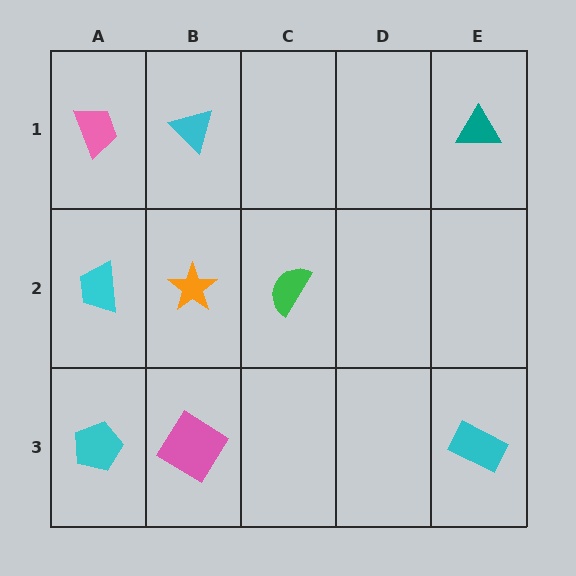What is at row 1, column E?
A teal triangle.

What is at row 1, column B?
A cyan triangle.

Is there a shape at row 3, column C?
No, that cell is empty.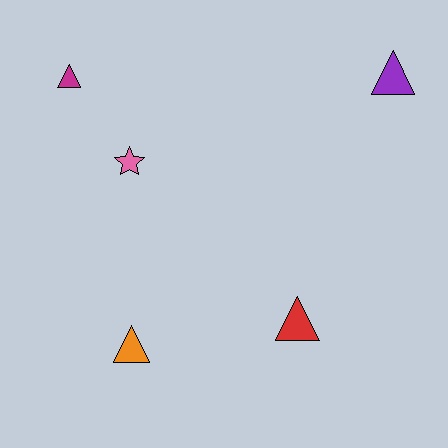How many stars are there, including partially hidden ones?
There is 1 star.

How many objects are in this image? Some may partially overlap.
There are 5 objects.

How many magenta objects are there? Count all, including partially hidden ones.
There is 1 magenta object.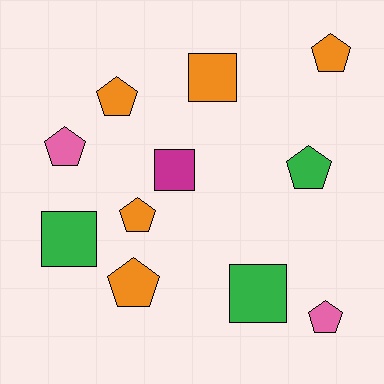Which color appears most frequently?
Orange, with 5 objects.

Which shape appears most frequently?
Pentagon, with 7 objects.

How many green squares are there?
There are 2 green squares.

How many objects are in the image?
There are 11 objects.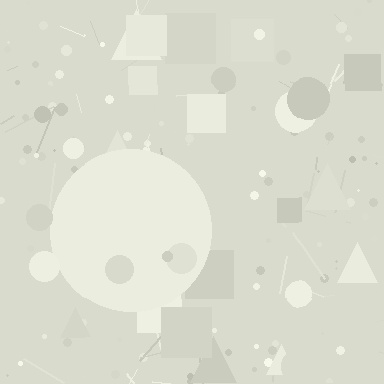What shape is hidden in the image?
A circle is hidden in the image.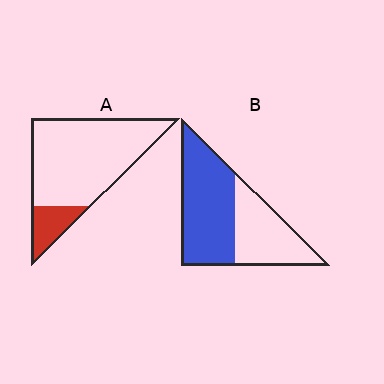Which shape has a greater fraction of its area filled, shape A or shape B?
Shape B.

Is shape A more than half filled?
No.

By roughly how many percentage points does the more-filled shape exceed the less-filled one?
By roughly 45 percentage points (B over A).